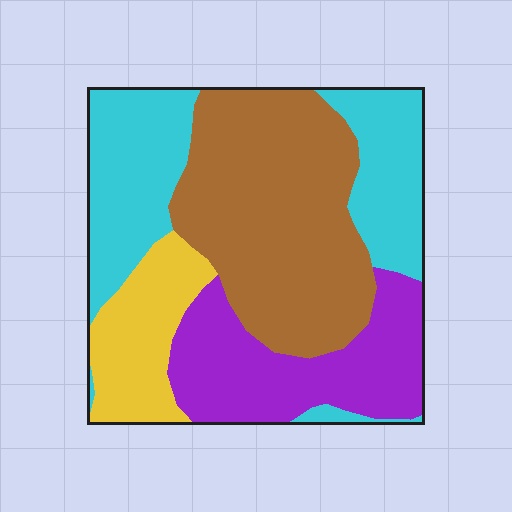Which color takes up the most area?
Brown, at roughly 35%.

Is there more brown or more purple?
Brown.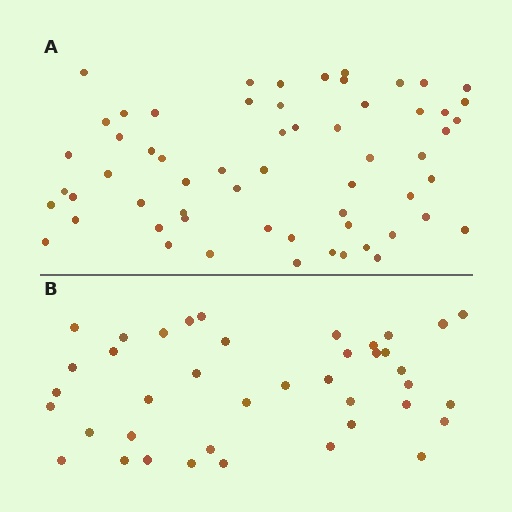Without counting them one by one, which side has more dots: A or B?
Region A (the top region) has more dots.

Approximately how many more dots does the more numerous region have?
Region A has approximately 20 more dots than region B.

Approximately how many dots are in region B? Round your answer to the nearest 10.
About 40 dots.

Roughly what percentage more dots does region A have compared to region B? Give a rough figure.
About 50% more.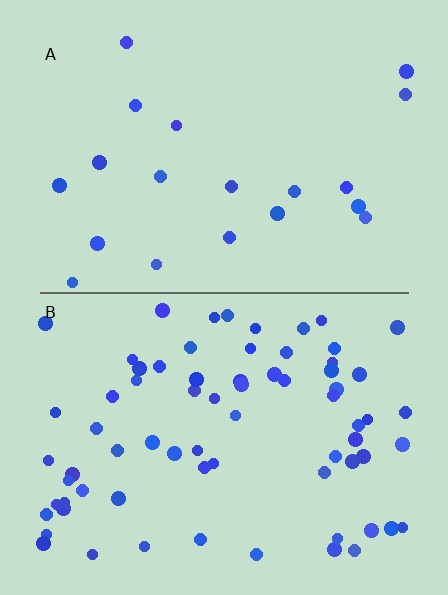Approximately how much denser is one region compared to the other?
Approximately 3.6× — region B over region A.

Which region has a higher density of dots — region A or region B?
B (the bottom).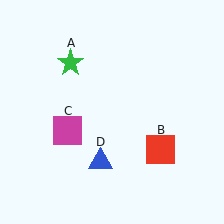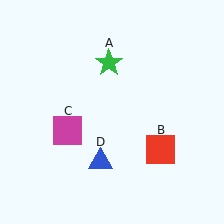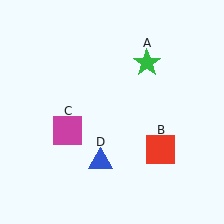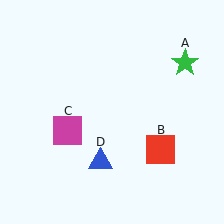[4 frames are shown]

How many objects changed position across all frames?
1 object changed position: green star (object A).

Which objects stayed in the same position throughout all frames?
Red square (object B) and magenta square (object C) and blue triangle (object D) remained stationary.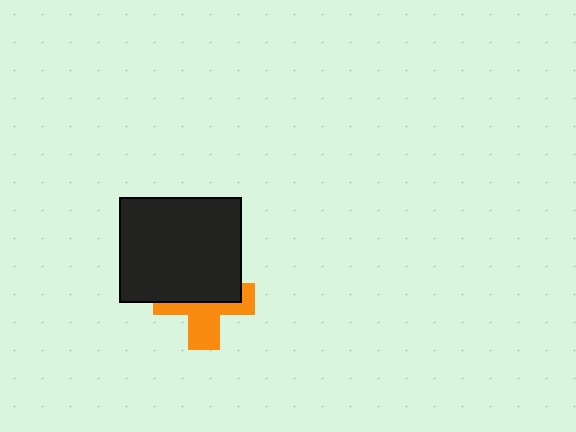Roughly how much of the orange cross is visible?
About half of it is visible (roughly 47%).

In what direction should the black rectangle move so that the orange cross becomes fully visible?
The black rectangle should move up. That is the shortest direction to clear the overlap and leave the orange cross fully visible.